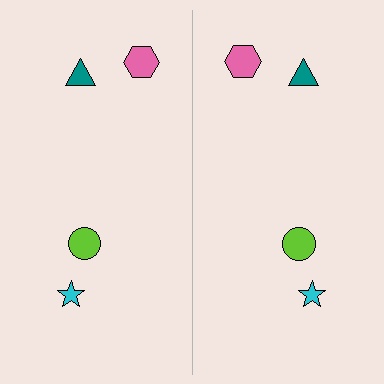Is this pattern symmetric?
Yes, this pattern has bilateral (reflection) symmetry.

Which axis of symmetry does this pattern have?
The pattern has a vertical axis of symmetry running through the center of the image.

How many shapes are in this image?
There are 8 shapes in this image.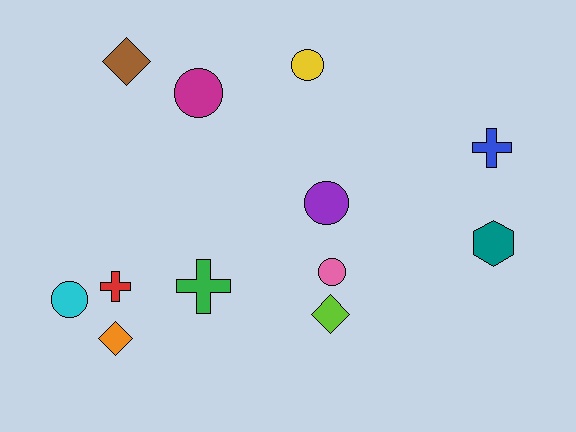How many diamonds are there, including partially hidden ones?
There are 3 diamonds.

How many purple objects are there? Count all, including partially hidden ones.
There is 1 purple object.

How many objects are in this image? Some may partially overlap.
There are 12 objects.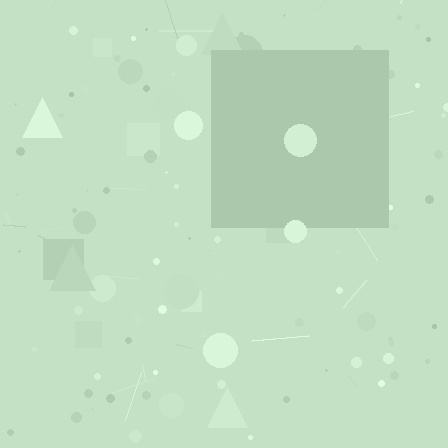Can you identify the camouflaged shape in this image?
The camouflaged shape is a square.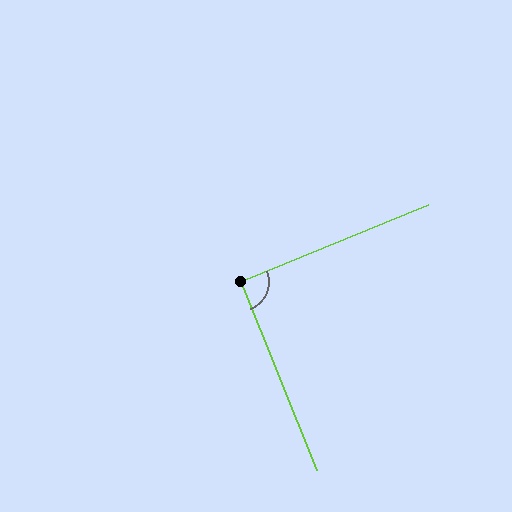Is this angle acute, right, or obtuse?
It is approximately a right angle.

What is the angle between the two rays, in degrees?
Approximately 91 degrees.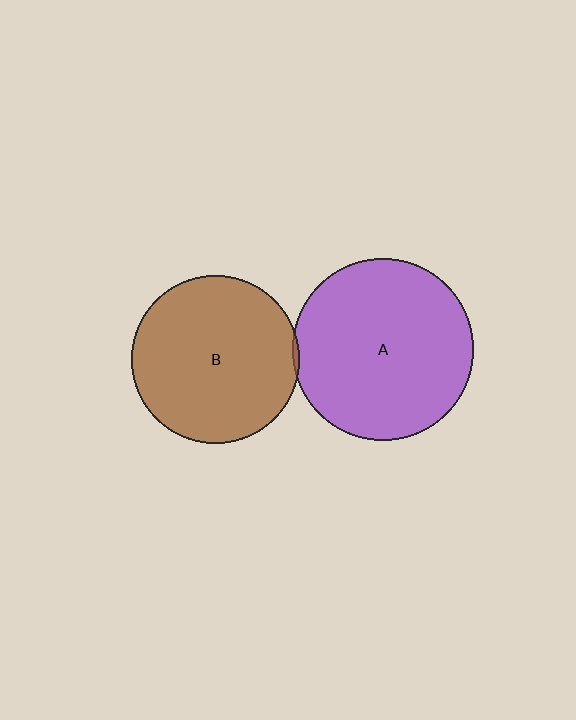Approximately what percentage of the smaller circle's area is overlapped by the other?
Approximately 5%.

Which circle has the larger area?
Circle A (purple).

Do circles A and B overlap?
Yes.